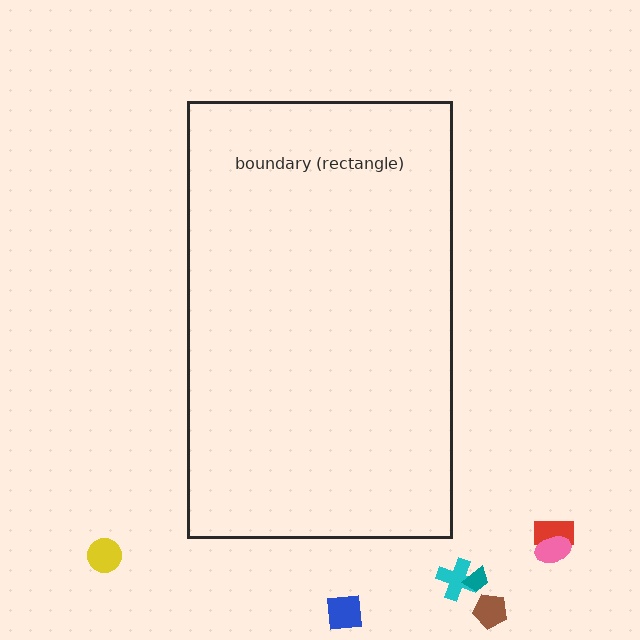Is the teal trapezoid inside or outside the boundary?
Outside.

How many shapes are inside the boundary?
0 inside, 7 outside.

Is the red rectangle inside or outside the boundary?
Outside.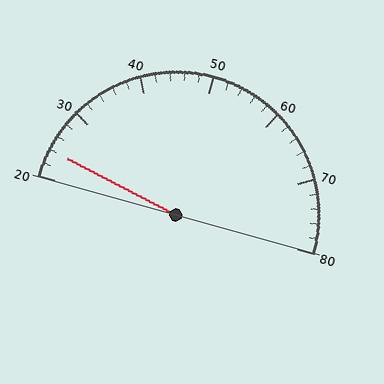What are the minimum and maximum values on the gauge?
The gauge ranges from 20 to 80.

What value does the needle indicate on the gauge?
The needle indicates approximately 24.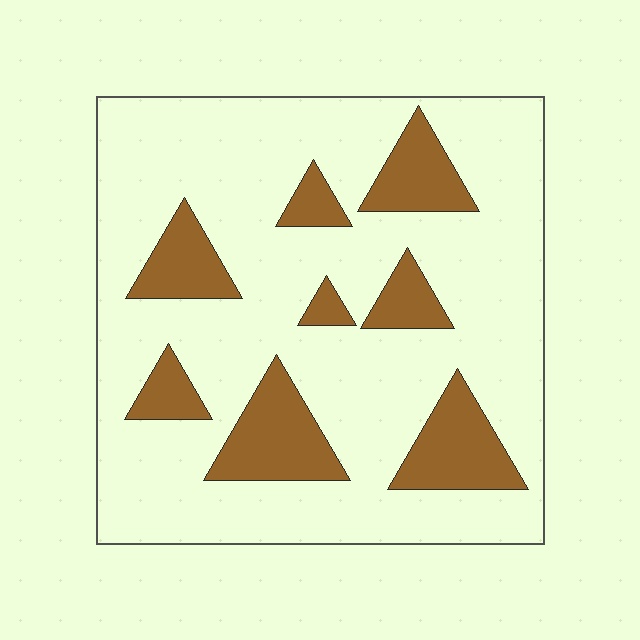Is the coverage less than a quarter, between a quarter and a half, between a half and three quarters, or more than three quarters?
Less than a quarter.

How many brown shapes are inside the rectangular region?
8.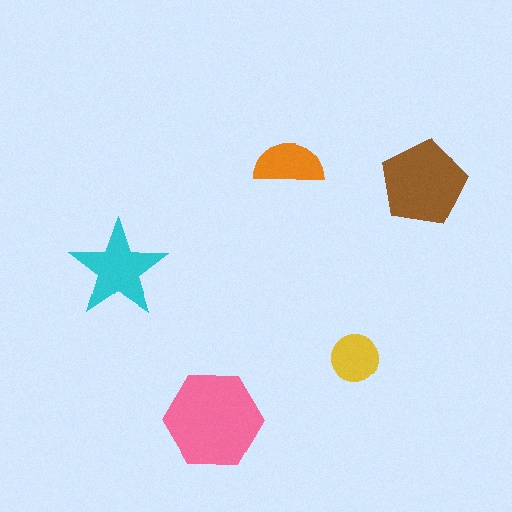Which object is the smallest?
The yellow circle.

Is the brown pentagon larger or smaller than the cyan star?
Larger.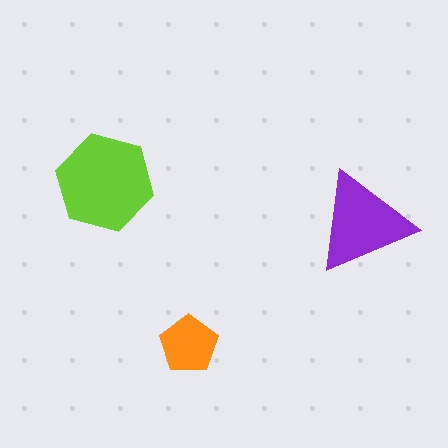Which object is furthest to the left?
The lime hexagon is leftmost.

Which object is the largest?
The lime hexagon.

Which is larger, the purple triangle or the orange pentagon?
The purple triangle.